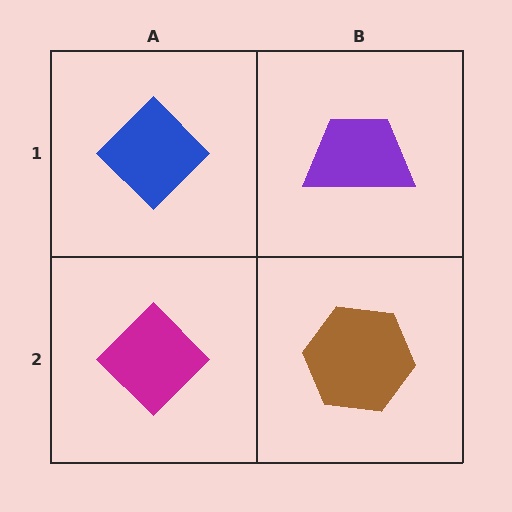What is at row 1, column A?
A blue diamond.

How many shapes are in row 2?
2 shapes.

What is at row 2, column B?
A brown hexagon.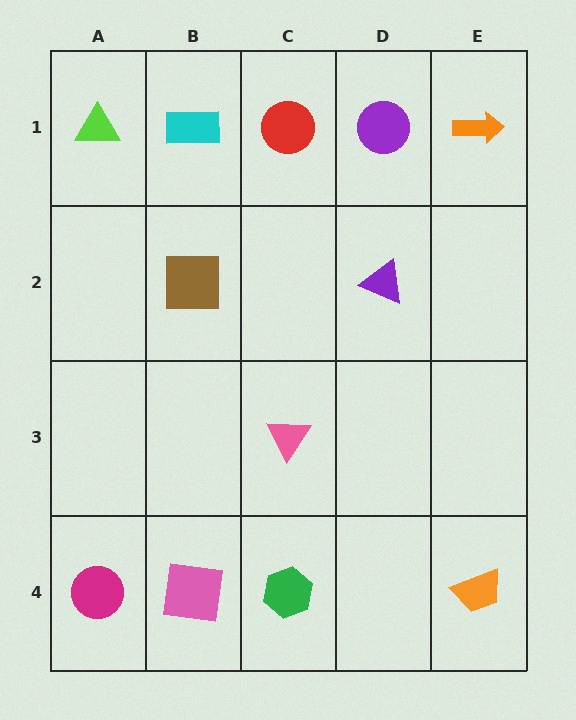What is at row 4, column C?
A green hexagon.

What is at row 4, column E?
An orange trapezoid.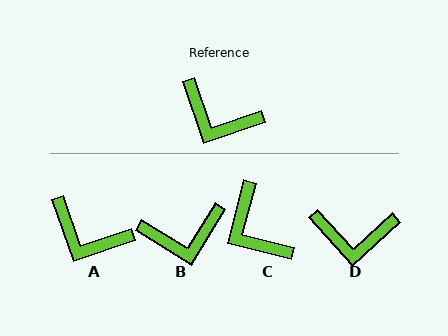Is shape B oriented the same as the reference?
No, it is off by about 39 degrees.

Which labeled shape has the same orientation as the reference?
A.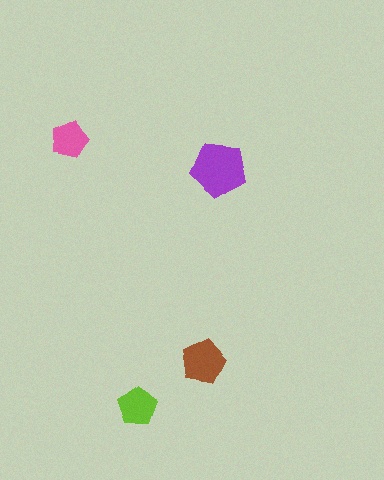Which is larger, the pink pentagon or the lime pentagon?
The lime one.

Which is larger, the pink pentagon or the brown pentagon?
The brown one.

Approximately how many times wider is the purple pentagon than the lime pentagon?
About 1.5 times wider.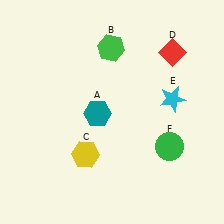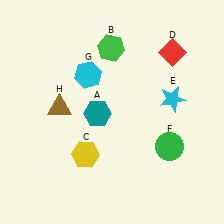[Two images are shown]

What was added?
A cyan hexagon (G), a brown triangle (H) were added in Image 2.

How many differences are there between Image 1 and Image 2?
There are 2 differences between the two images.